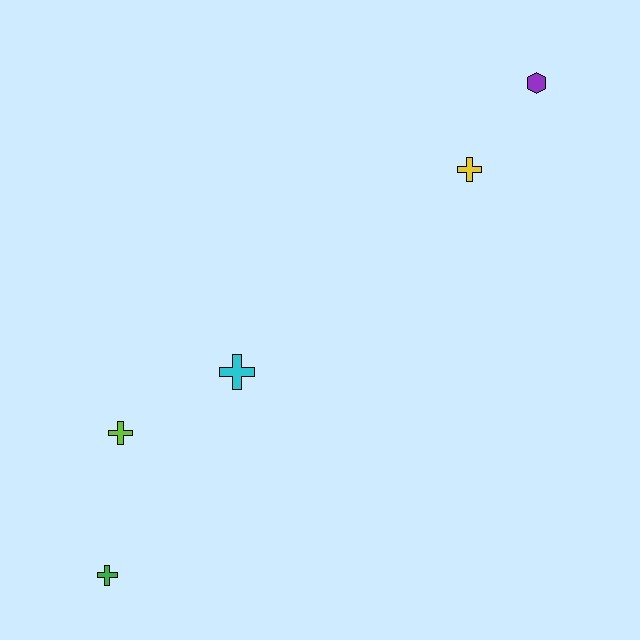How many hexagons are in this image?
There is 1 hexagon.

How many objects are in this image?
There are 5 objects.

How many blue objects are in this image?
There are no blue objects.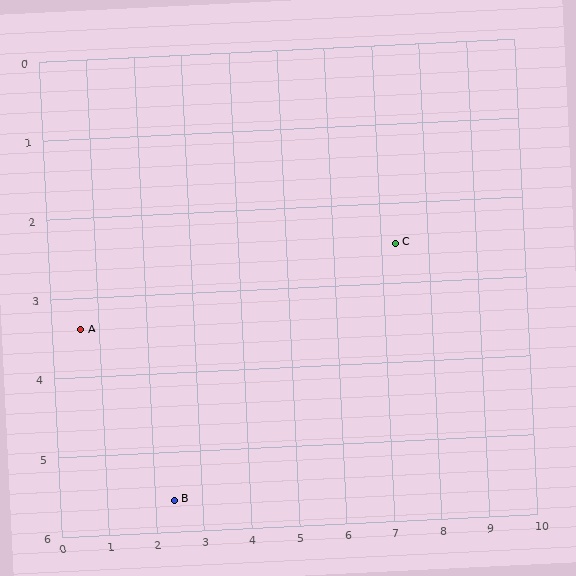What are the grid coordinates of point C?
Point C is at approximately (7.3, 2.5).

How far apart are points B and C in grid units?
Points B and C are about 5.8 grid units apart.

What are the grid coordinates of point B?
Point B is at approximately (2.4, 5.6).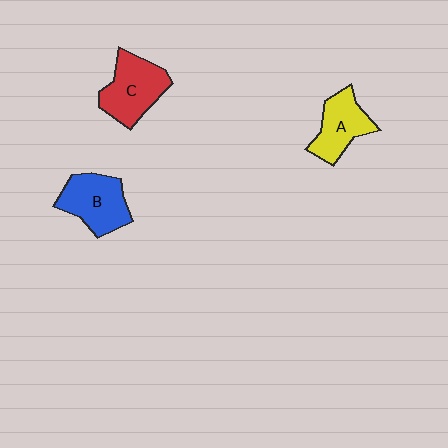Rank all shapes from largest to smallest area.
From largest to smallest: C (red), B (blue), A (yellow).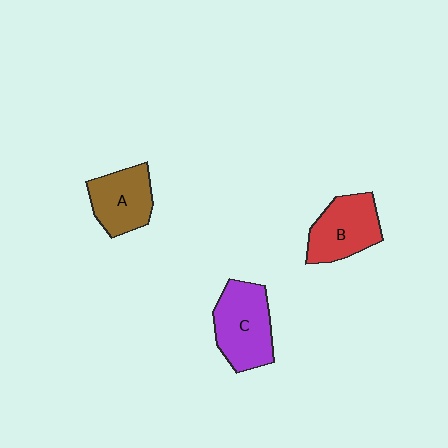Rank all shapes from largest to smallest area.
From largest to smallest: C (purple), B (red), A (brown).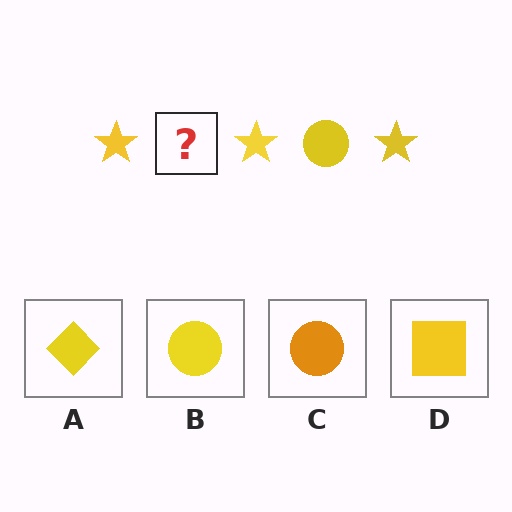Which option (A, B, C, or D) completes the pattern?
B.